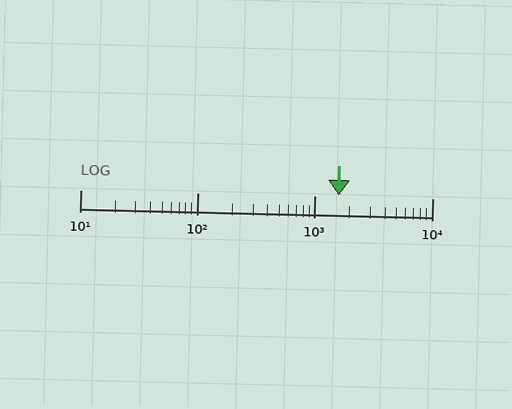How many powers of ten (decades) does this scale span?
The scale spans 3 decades, from 10 to 10000.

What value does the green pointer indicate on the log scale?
The pointer indicates approximately 1600.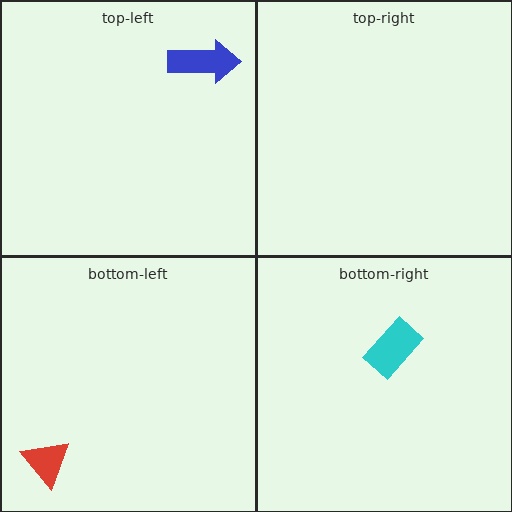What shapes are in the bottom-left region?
The red triangle.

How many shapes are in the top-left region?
1.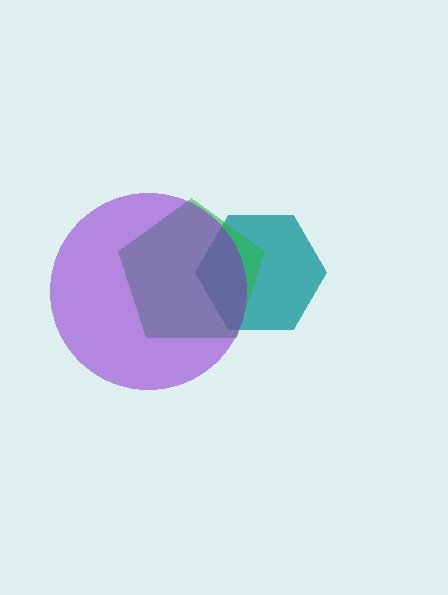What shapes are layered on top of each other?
The layered shapes are: a teal hexagon, a green pentagon, a purple circle.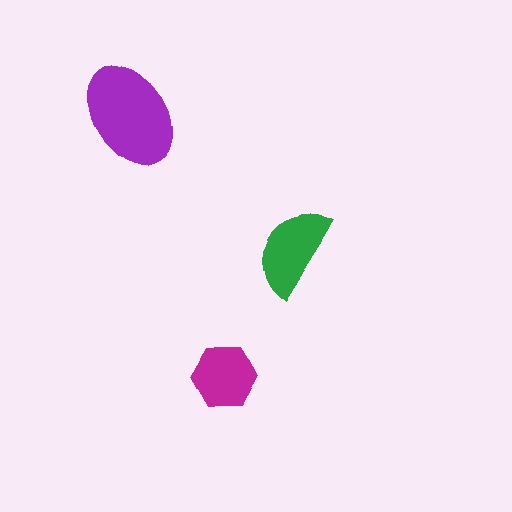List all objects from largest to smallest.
The purple ellipse, the green semicircle, the magenta hexagon.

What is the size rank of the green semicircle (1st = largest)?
2nd.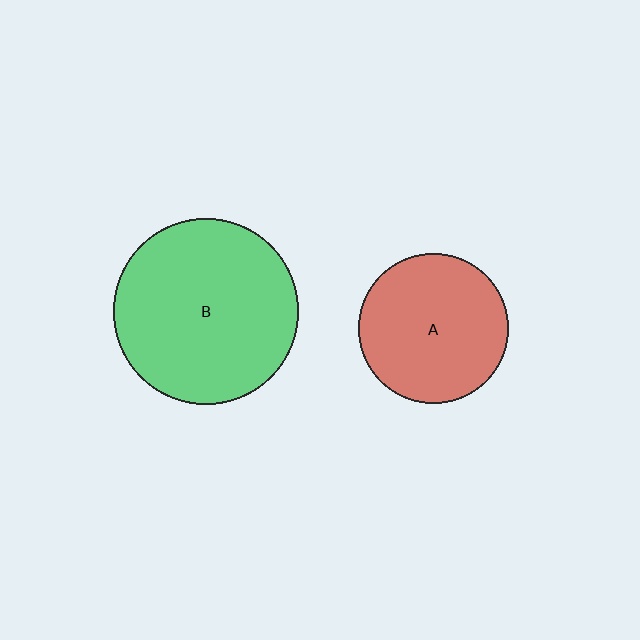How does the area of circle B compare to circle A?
Approximately 1.5 times.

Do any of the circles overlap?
No, none of the circles overlap.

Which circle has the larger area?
Circle B (green).